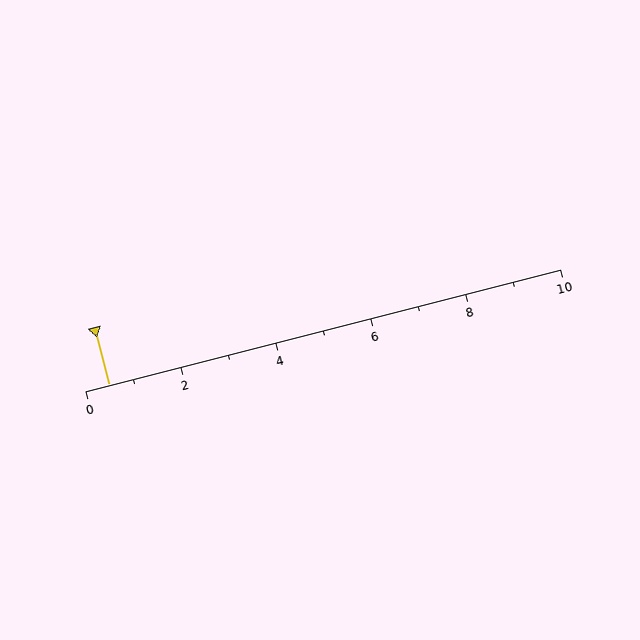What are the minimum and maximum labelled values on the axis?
The axis runs from 0 to 10.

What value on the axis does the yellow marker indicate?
The marker indicates approximately 0.5.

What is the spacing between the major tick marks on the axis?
The major ticks are spaced 2 apart.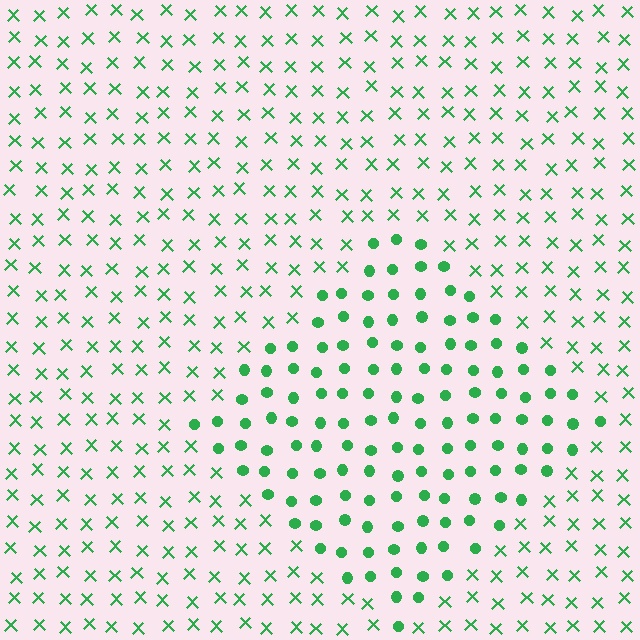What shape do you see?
I see a diamond.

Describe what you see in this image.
The image is filled with small green elements arranged in a uniform grid. A diamond-shaped region contains circles, while the surrounding area contains X marks. The boundary is defined purely by the change in element shape.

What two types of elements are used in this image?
The image uses circles inside the diamond region and X marks outside it.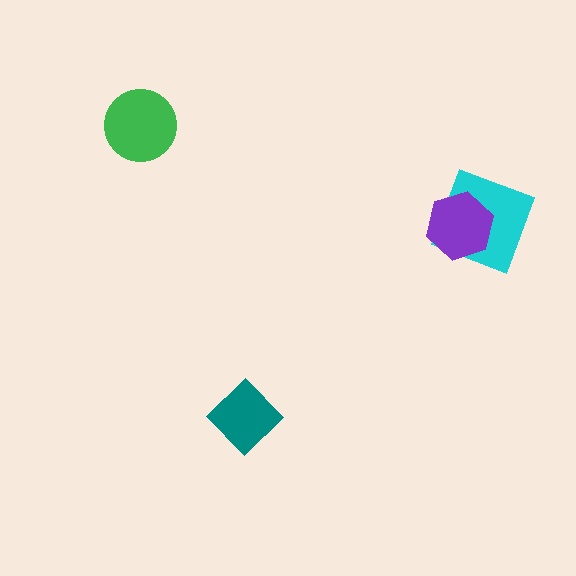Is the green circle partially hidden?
No, no other shape covers it.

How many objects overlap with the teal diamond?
0 objects overlap with the teal diamond.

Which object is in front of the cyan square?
The purple hexagon is in front of the cyan square.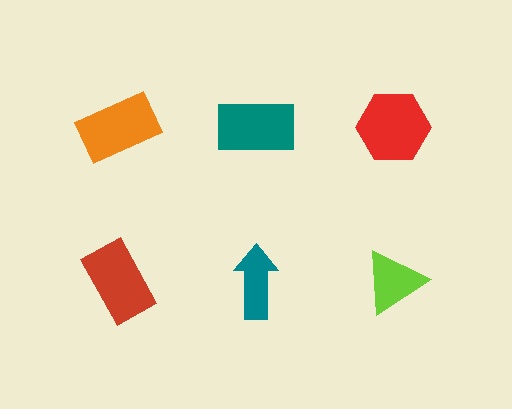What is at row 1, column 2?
A teal rectangle.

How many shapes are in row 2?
3 shapes.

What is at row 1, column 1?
An orange rectangle.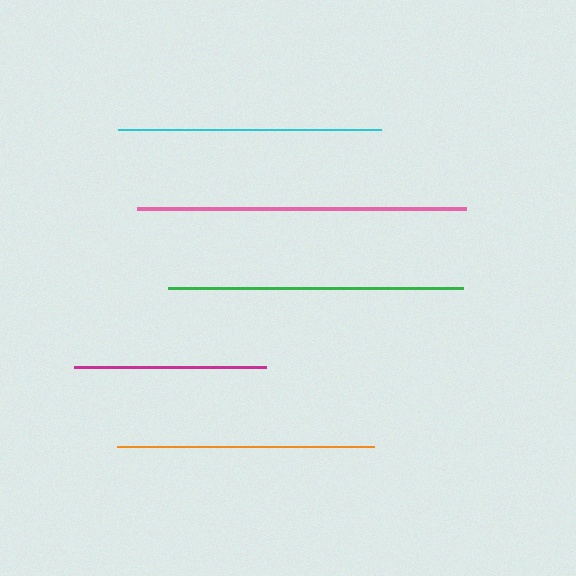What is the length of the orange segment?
The orange segment is approximately 257 pixels long.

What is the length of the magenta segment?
The magenta segment is approximately 192 pixels long.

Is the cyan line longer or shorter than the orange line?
The cyan line is longer than the orange line.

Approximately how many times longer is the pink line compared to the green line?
The pink line is approximately 1.1 times the length of the green line.